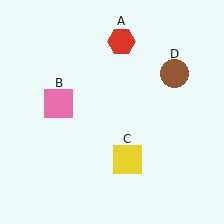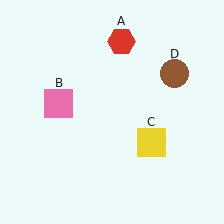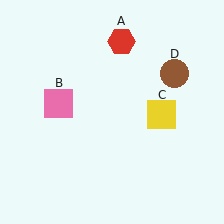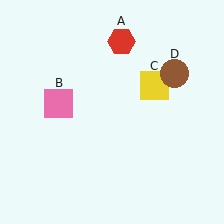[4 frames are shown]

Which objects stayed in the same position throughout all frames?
Red hexagon (object A) and pink square (object B) and brown circle (object D) remained stationary.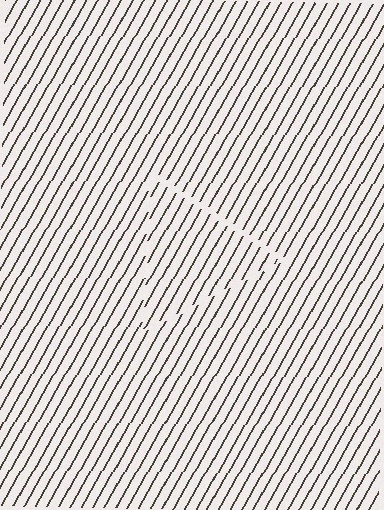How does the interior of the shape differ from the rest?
The interior of the shape contains the same grating, shifted by half a period — the contour is defined by the phase discontinuity where line-ends from the inner and outer gratings abut.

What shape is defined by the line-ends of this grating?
An illusory triangle. The interior of the shape contains the same grating, shifted by half a period — the contour is defined by the phase discontinuity where line-ends from the inner and outer gratings abut.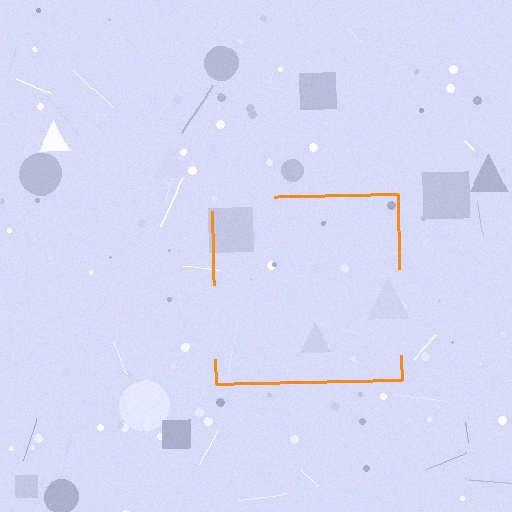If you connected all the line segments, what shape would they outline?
They would outline a square.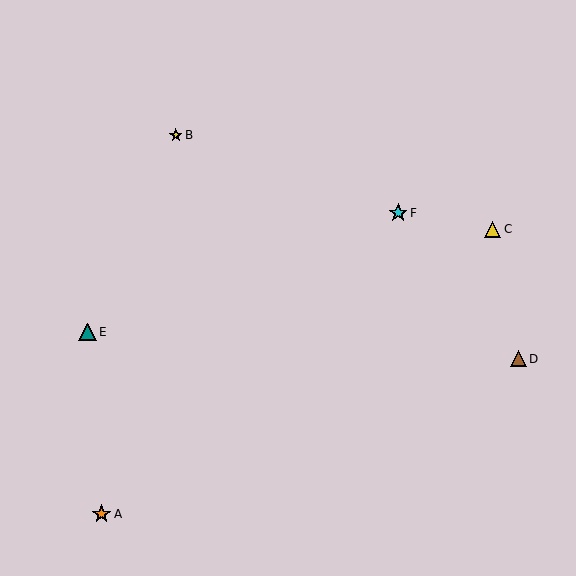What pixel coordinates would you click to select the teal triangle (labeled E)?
Click at (87, 332) to select the teal triangle E.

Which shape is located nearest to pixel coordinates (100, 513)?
The orange star (labeled A) at (101, 514) is nearest to that location.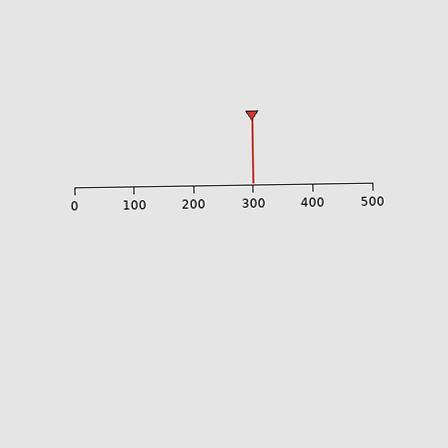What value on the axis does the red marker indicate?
The marker indicates approximately 300.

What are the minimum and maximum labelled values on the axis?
The axis runs from 0 to 500.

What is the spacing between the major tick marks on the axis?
The major ticks are spaced 100 apart.